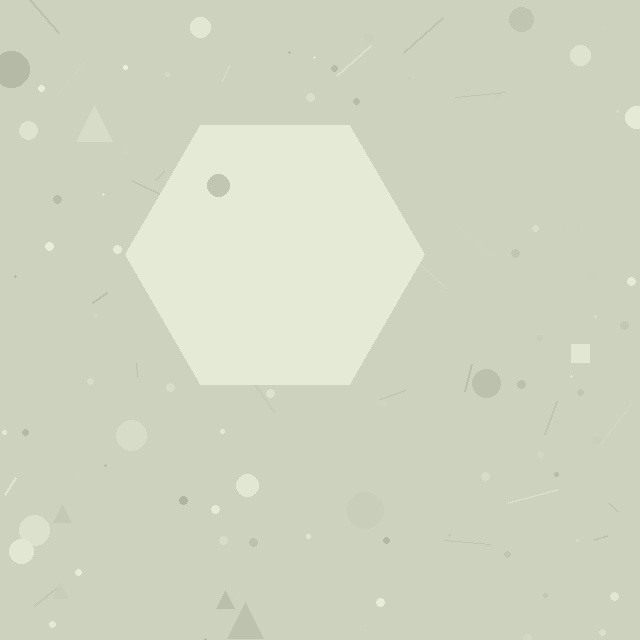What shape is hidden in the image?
A hexagon is hidden in the image.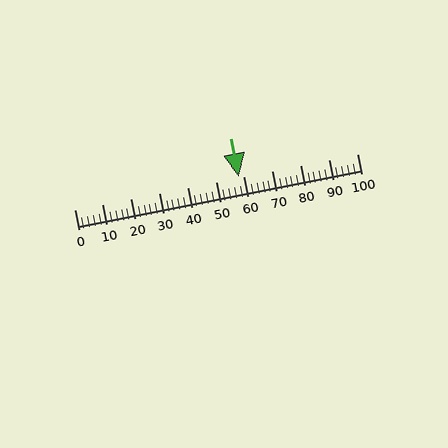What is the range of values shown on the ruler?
The ruler shows values from 0 to 100.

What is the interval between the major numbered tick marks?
The major tick marks are spaced 10 units apart.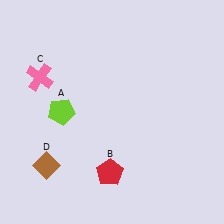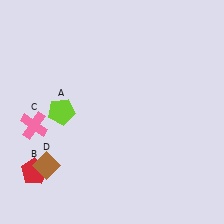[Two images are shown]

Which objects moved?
The objects that moved are: the red pentagon (B), the pink cross (C).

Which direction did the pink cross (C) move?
The pink cross (C) moved down.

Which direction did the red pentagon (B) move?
The red pentagon (B) moved left.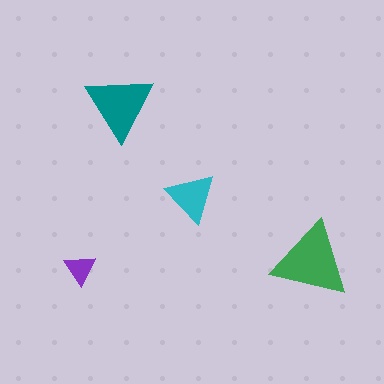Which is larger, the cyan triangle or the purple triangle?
The cyan one.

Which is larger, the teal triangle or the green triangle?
The green one.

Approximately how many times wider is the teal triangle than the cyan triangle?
About 1.5 times wider.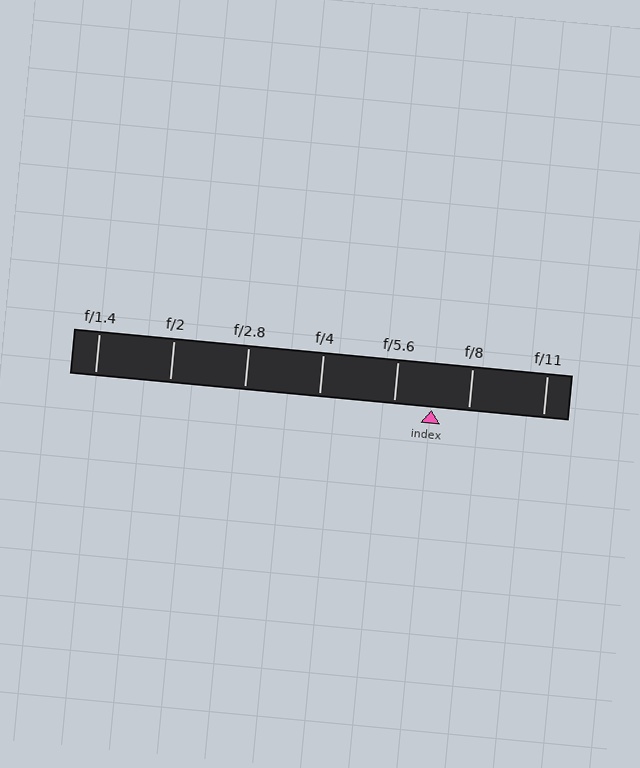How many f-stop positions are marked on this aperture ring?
There are 7 f-stop positions marked.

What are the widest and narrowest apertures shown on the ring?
The widest aperture shown is f/1.4 and the narrowest is f/11.